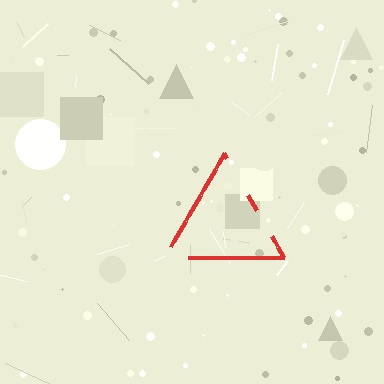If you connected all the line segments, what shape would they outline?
They would outline a triangle.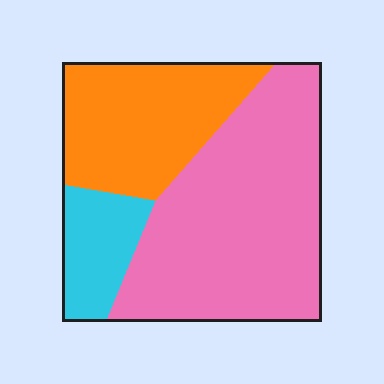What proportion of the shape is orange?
Orange takes up about one third (1/3) of the shape.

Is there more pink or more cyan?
Pink.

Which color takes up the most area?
Pink, at roughly 55%.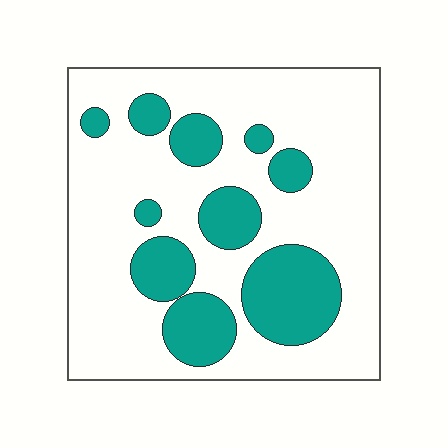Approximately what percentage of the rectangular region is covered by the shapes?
Approximately 25%.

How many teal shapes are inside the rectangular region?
10.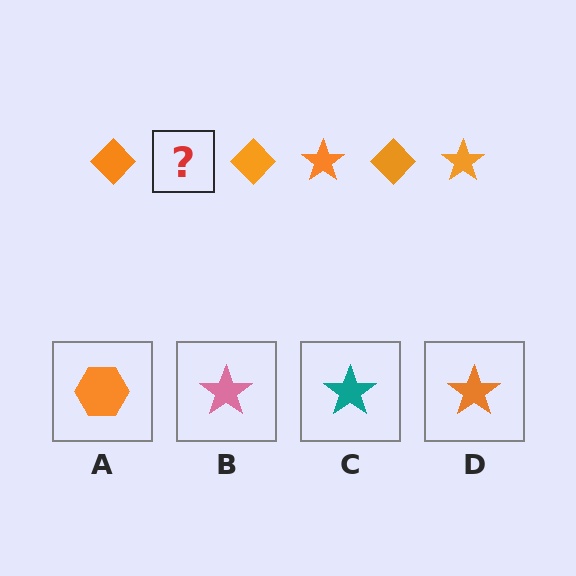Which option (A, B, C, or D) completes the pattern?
D.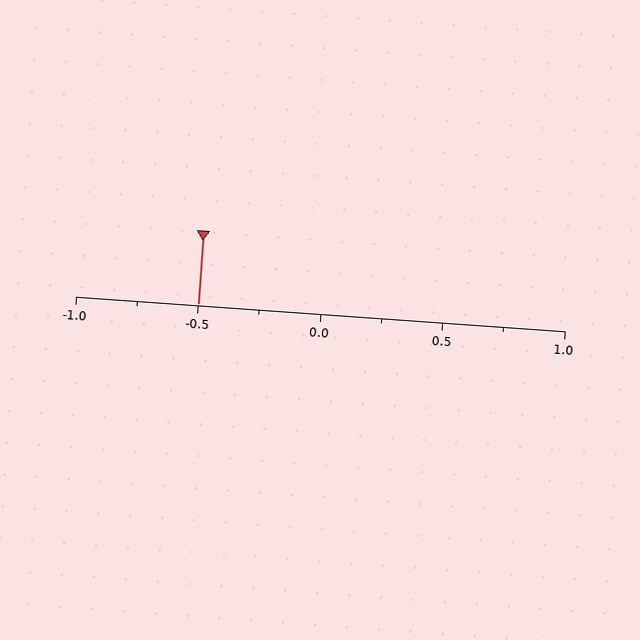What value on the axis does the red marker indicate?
The marker indicates approximately -0.5.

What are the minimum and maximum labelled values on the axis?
The axis runs from -1.0 to 1.0.